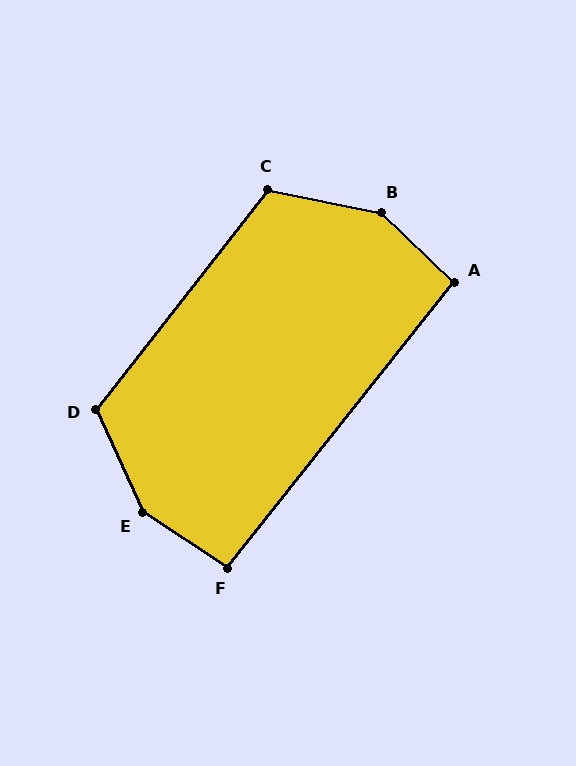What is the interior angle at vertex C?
Approximately 117 degrees (obtuse).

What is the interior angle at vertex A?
Approximately 95 degrees (obtuse).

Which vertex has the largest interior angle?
E, at approximately 148 degrees.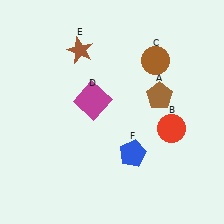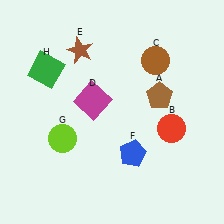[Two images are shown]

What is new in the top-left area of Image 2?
A green square (H) was added in the top-left area of Image 2.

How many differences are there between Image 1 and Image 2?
There are 2 differences between the two images.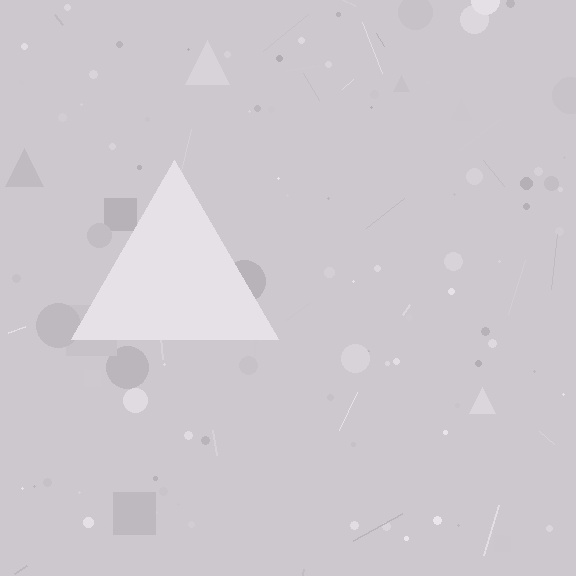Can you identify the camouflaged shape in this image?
The camouflaged shape is a triangle.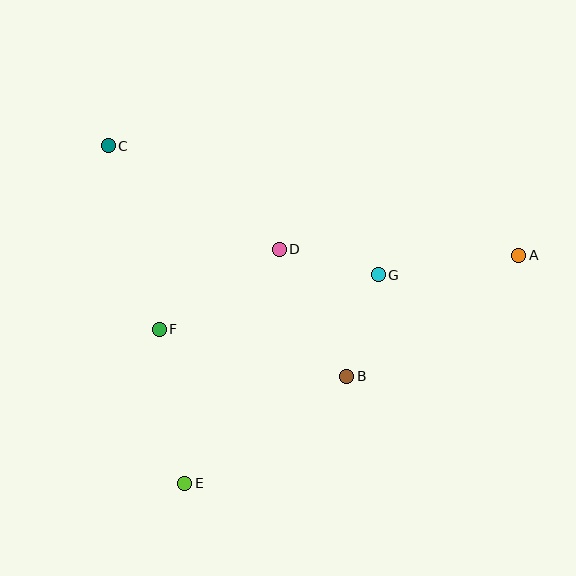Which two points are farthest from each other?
Points A and C are farthest from each other.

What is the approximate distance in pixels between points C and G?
The distance between C and G is approximately 299 pixels.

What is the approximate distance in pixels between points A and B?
The distance between A and B is approximately 210 pixels.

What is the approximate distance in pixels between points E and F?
The distance between E and F is approximately 156 pixels.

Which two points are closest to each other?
Points D and G are closest to each other.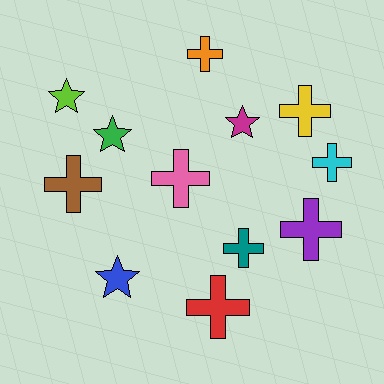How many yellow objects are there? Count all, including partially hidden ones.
There is 1 yellow object.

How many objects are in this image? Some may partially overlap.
There are 12 objects.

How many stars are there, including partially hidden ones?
There are 4 stars.